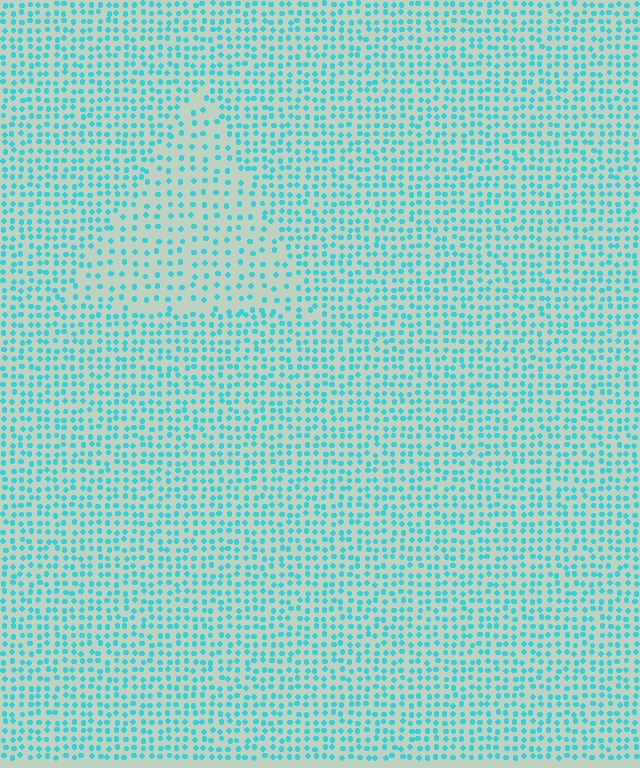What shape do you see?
I see a triangle.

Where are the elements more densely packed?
The elements are more densely packed outside the triangle boundary.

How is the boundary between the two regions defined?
The boundary is defined by a change in element density (approximately 1.8x ratio). All elements are the same color, size, and shape.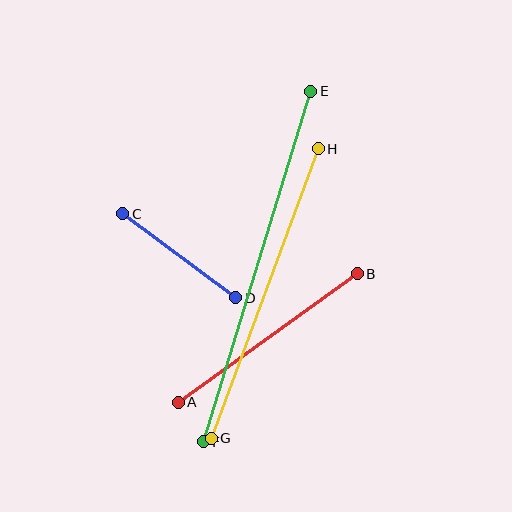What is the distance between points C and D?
The distance is approximately 140 pixels.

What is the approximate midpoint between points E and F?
The midpoint is at approximately (257, 266) pixels.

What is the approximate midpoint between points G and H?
The midpoint is at approximately (265, 293) pixels.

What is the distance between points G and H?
The distance is approximately 309 pixels.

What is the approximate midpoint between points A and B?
The midpoint is at approximately (268, 338) pixels.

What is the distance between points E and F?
The distance is approximately 367 pixels.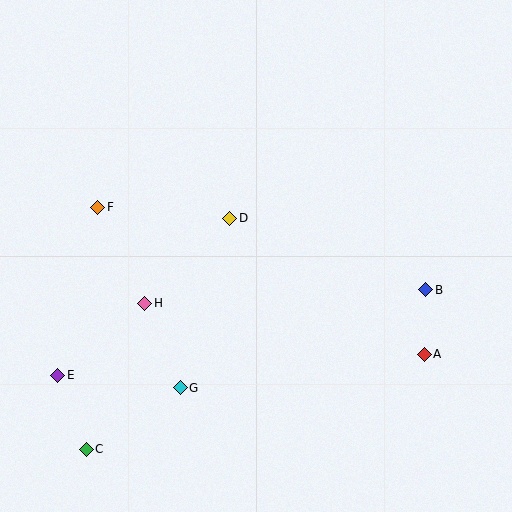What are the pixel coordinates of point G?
Point G is at (180, 388).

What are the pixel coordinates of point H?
Point H is at (145, 303).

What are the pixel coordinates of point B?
Point B is at (426, 290).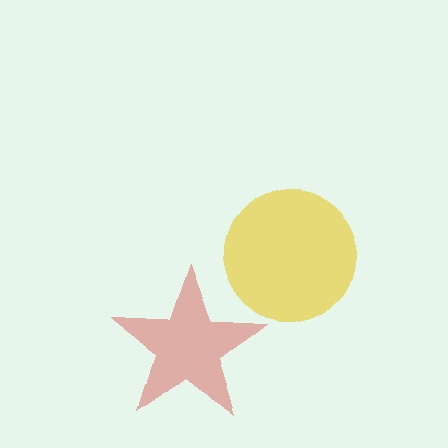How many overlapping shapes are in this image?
There are 2 overlapping shapes in the image.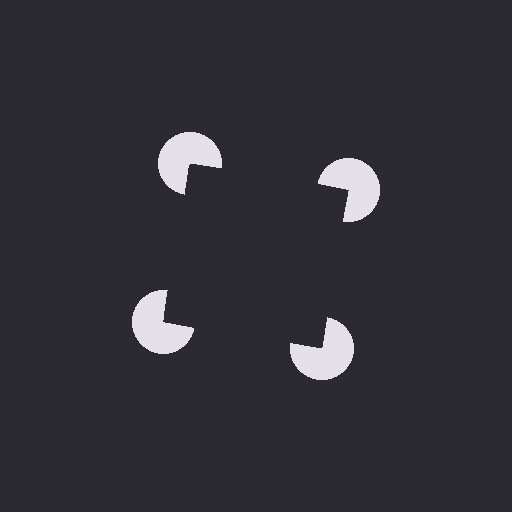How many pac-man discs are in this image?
There are 4 — one at each vertex of the illusory square.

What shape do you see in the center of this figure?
An illusory square — its edges are inferred from the aligned wedge cuts in the pac-man discs, not physically drawn.